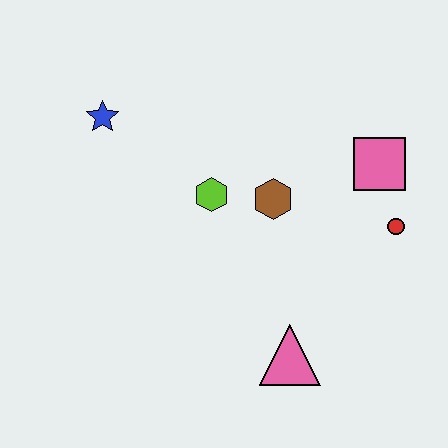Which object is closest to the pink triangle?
The brown hexagon is closest to the pink triangle.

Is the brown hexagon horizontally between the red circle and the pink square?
No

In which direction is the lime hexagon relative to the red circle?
The lime hexagon is to the left of the red circle.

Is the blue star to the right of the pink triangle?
No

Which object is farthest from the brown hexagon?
The blue star is farthest from the brown hexagon.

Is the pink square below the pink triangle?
No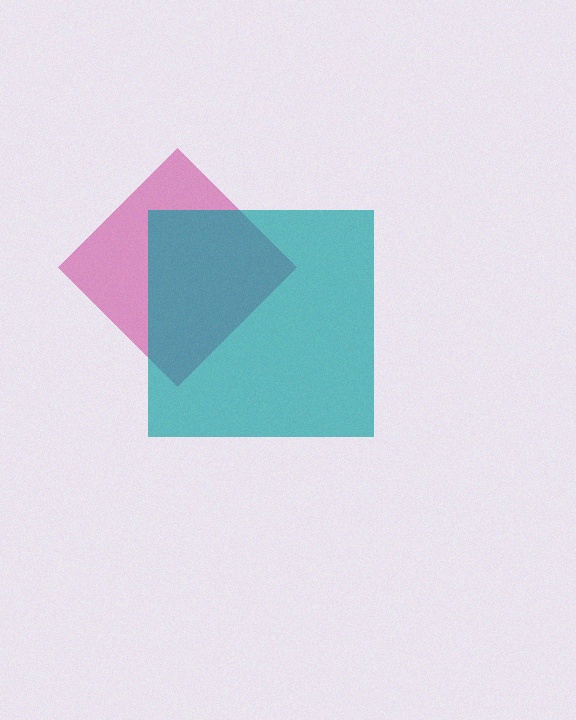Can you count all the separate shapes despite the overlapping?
Yes, there are 2 separate shapes.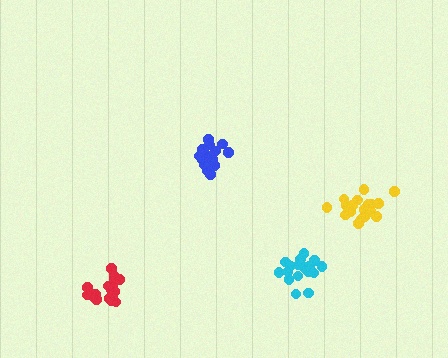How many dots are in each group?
Group 1: 17 dots, Group 2: 18 dots, Group 3: 17 dots, Group 4: 18 dots (70 total).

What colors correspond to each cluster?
The clusters are colored: blue, yellow, red, cyan.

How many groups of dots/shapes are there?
There are 4 groups.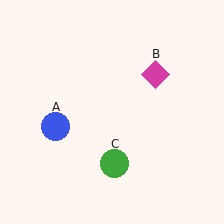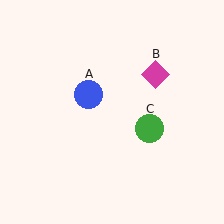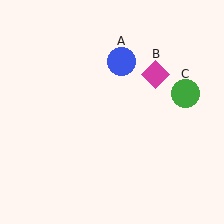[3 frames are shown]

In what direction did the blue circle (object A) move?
The blue circle (object A) moved up and to the right.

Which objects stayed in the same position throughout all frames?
Magenta diamond (object B) remained stationary.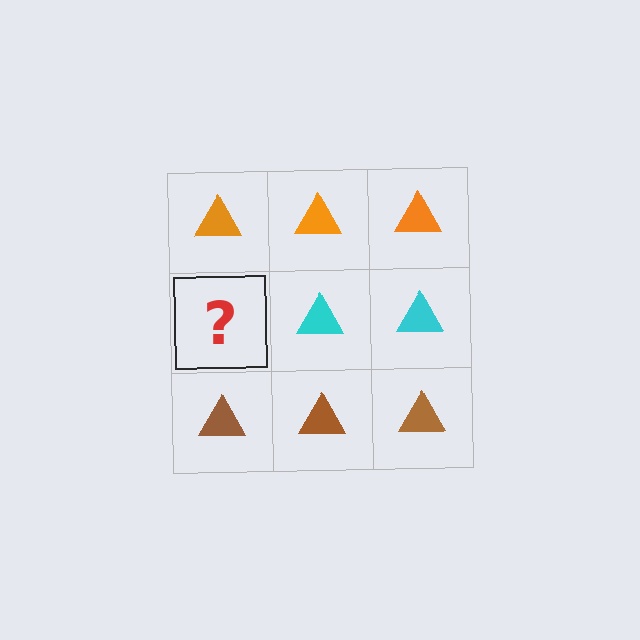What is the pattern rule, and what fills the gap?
The rule is that each row has a consistent color. The gap should be filled with a cyan triangle.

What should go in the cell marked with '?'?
The missing cell should contain a cyan triangle.